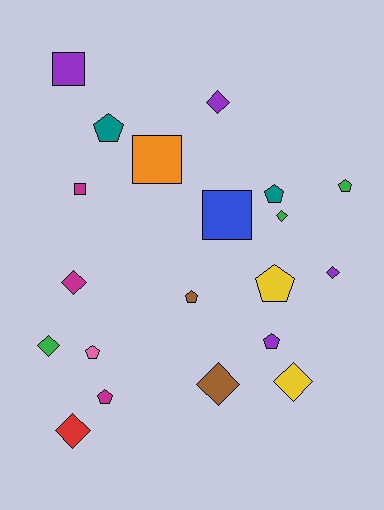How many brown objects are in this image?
There are 2 brown objects.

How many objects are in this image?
There are 20 objects.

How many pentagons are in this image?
There are 8 pentagons.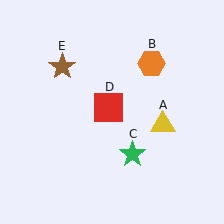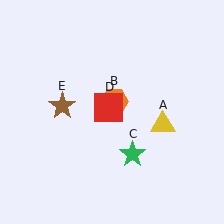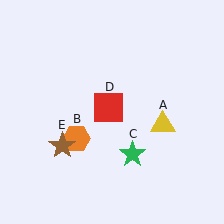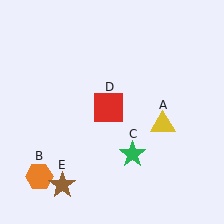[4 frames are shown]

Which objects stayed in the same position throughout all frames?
Yellow triangle (object A) and green star (object C) and red square (object D) remained stationary.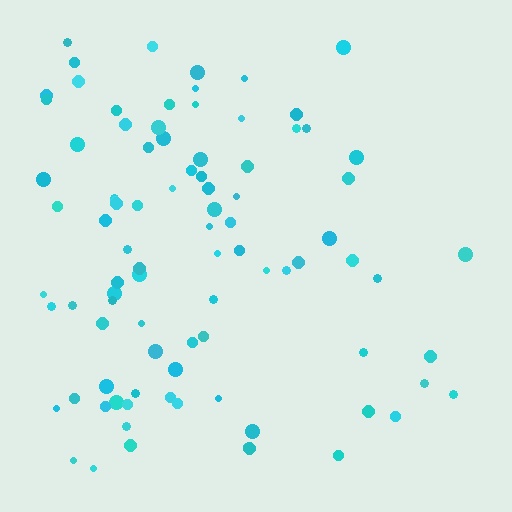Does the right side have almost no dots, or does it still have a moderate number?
Still a moderate number, just noticeably fewer than the left.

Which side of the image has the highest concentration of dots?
The left.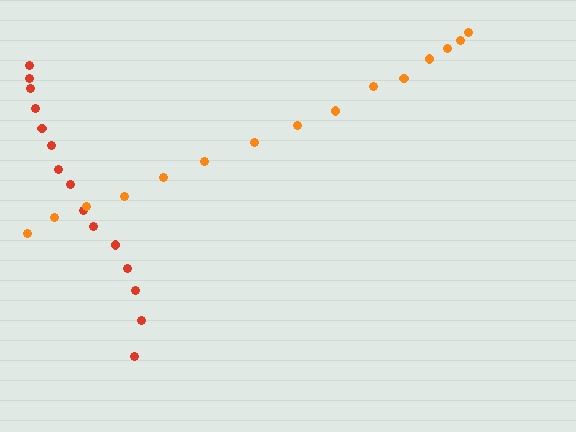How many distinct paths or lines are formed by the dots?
There are 2 distinct paths.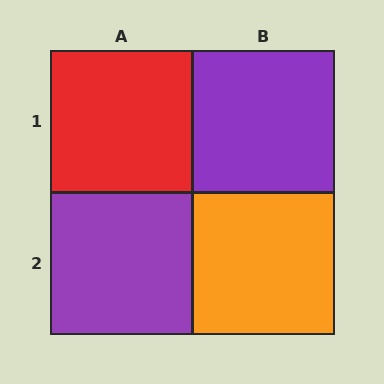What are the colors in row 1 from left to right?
Red, purple.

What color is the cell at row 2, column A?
Purple.